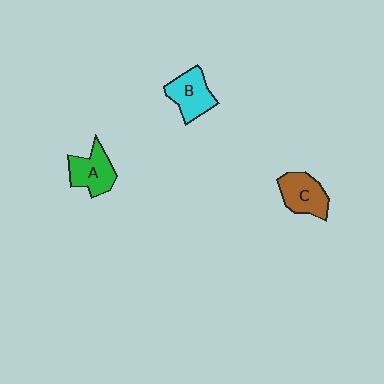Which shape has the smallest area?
Shape A (green).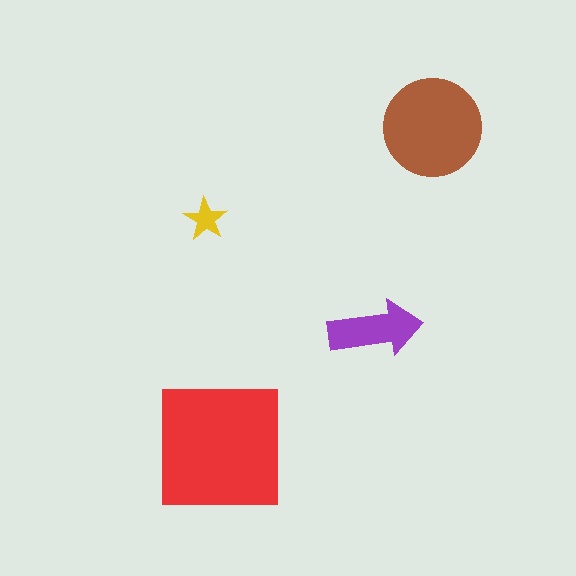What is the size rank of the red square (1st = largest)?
1st.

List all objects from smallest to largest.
The yellow star, the purple arrow, the brown circle, the red square.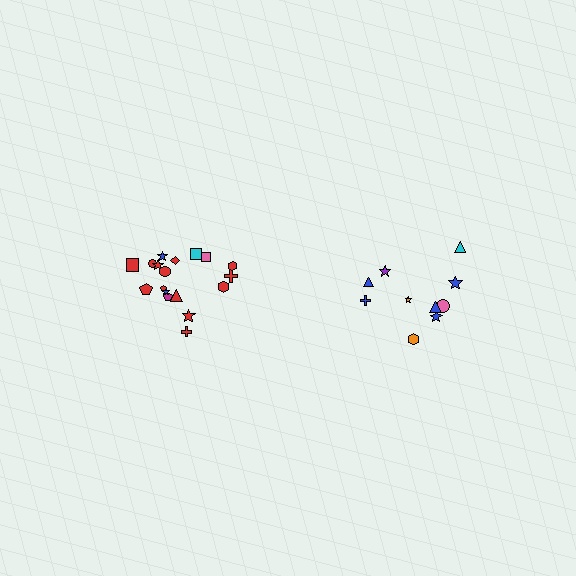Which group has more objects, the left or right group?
The left group.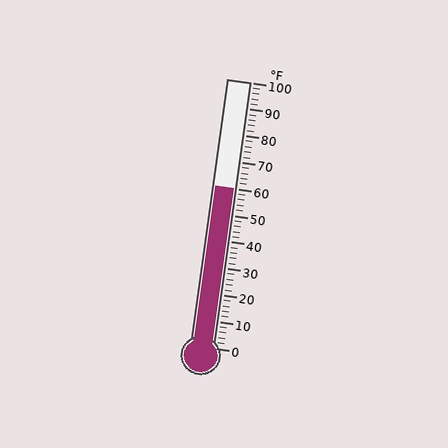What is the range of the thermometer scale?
The thermometer scale ranges from 0°F to 100°F.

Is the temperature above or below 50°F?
The temperature is above 50°F.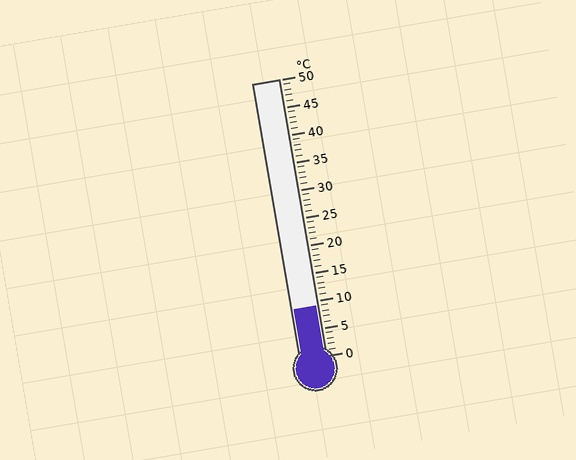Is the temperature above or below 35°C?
The temperature is below 35°C.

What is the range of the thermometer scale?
The thermometer scale ranges from 0°C to 50°C.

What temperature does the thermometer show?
The thermometer shows approximately 9°C.